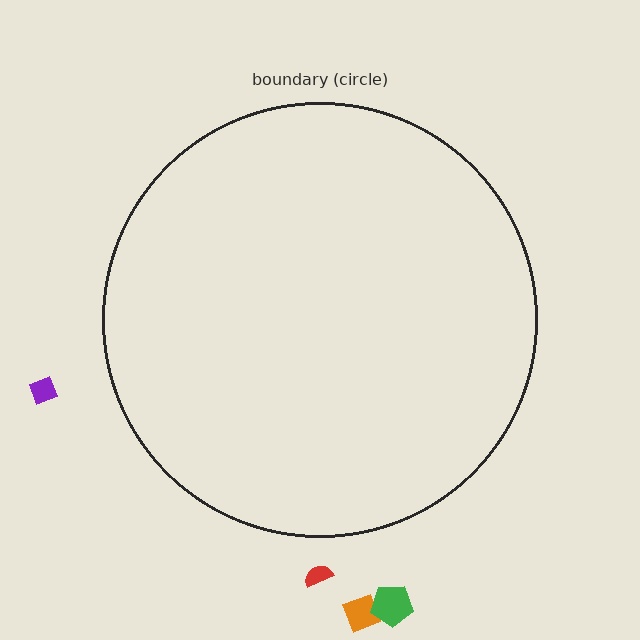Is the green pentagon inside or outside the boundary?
Outside.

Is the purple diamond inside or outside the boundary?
Outside.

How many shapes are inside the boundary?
0 inside, 4 outside.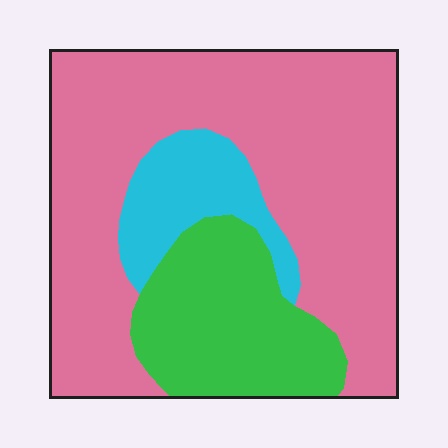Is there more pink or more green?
Pink.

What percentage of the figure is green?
Green covers 23% of the figure.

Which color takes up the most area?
Pink, at roughly 65%.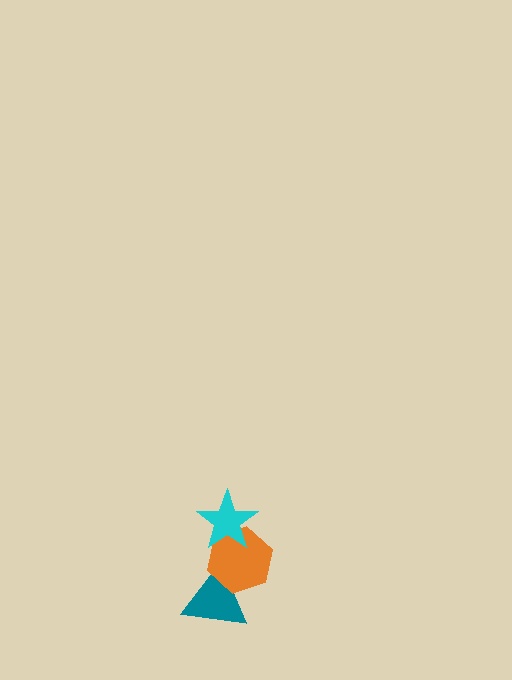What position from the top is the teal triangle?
The teal triangle is 3rd from the top.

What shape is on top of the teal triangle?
The orange hexagon is on top of the teal triangle.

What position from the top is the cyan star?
The cyan star is 1st from the top.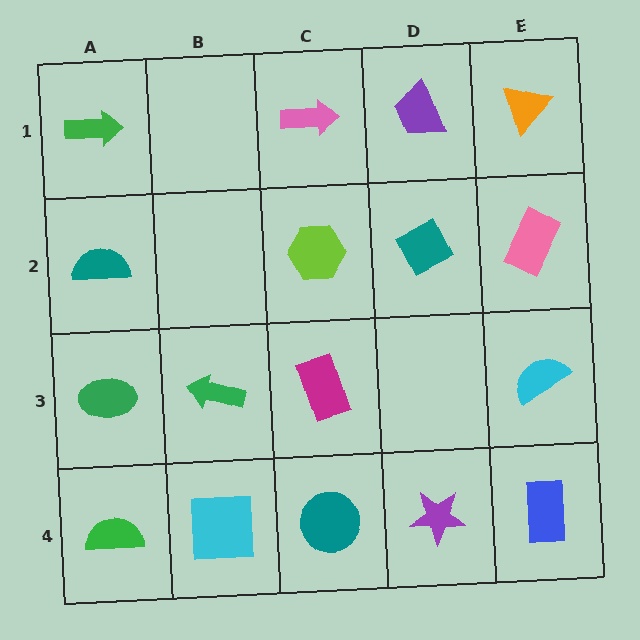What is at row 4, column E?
A blue rectangle.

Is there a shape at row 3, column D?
No, that cell is empty.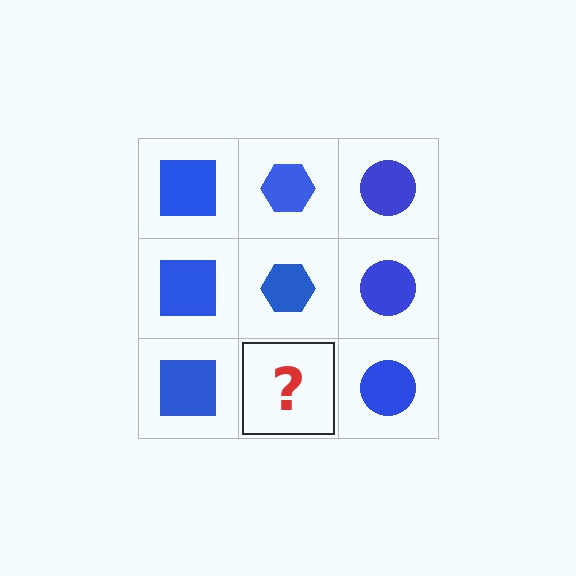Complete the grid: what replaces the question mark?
The question mark should be replaced with a blue hexagon.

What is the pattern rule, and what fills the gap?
The rule is that each column has a consistent shape. The gap should be filled with a blue hexagon.